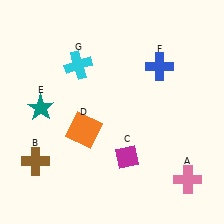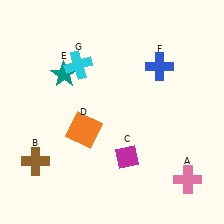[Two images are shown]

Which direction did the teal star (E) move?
The teal star (E) moved up.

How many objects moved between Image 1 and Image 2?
1 object moved between the two images.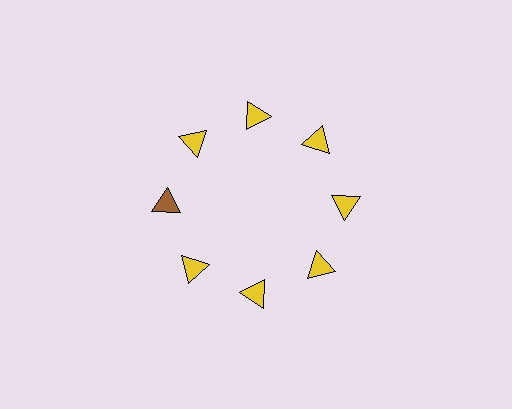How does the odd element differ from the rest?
It has a different color: brown instead of yellow.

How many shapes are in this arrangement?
There are 8 shapes arranged in a ring pattern.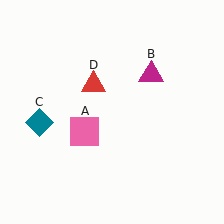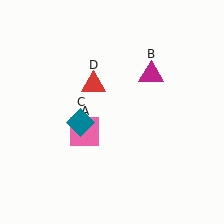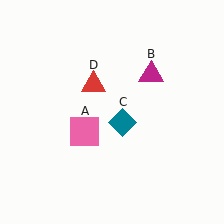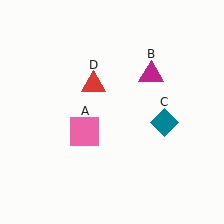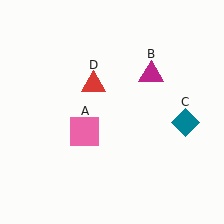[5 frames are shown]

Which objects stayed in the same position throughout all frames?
Pink square (object A) and magenta triangle (object B) and red triangle (object D) remained stationary.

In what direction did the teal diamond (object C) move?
The teal diamond (object C) moved right.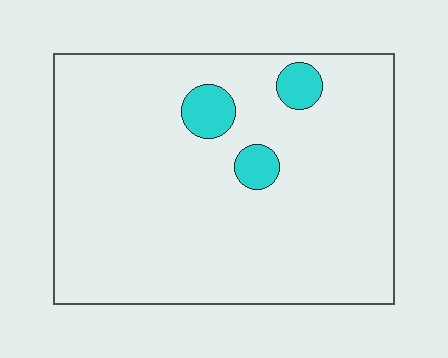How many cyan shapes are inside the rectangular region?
3.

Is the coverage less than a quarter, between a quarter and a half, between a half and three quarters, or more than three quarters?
Less than a quarter.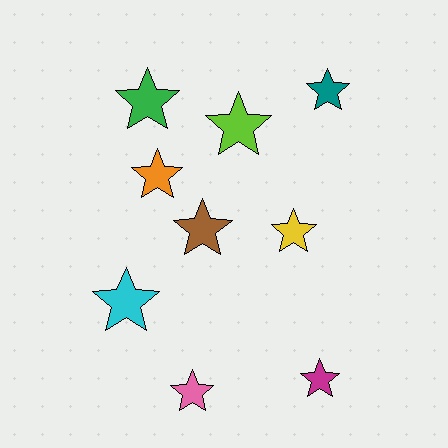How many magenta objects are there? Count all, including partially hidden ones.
There is 1 magenta object.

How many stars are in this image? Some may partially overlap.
There are 9 stars.